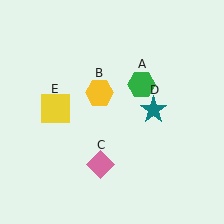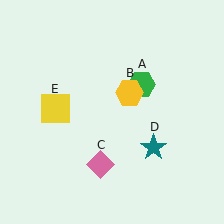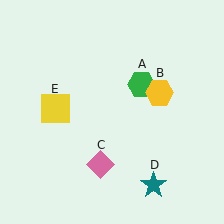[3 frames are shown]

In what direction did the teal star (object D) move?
The teal star (object D) moved down.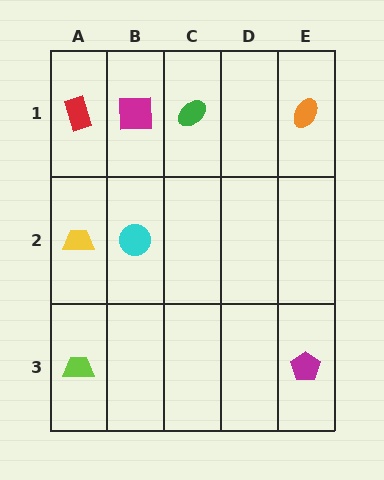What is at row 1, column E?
An orange ellipse.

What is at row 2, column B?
A cyan circle.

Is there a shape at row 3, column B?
No, that cell is empty.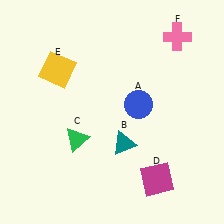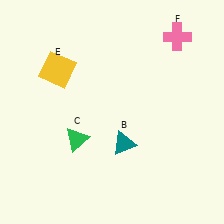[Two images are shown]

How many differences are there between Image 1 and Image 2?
There are 2 differences between the two images.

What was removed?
The magenta square (D), the blue circle (A) were removed in Image 2.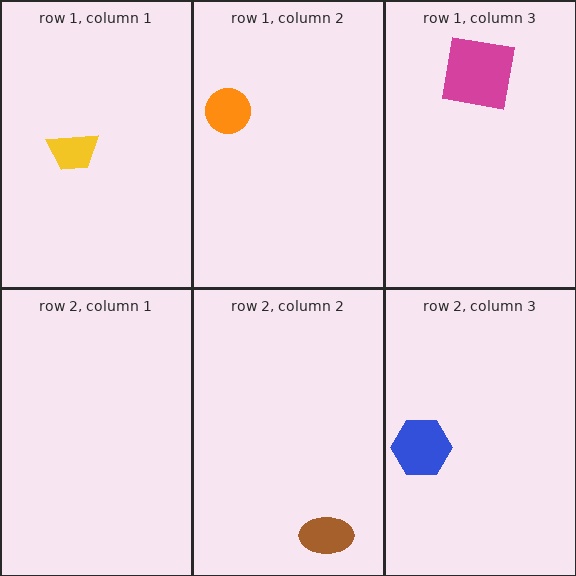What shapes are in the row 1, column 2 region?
The orange circle.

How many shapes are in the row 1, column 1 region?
1.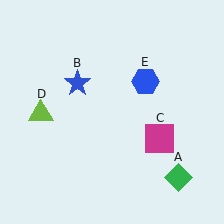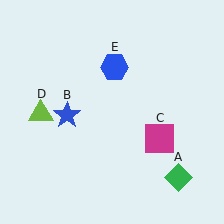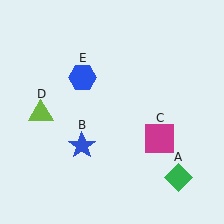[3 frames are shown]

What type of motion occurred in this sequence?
The blue star (object B), blue hexagon (object E) rotated counterclockwise around the center of the scene.